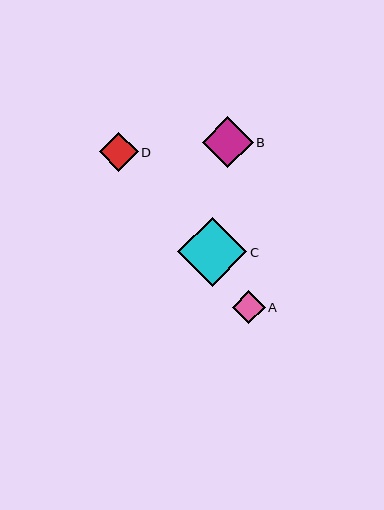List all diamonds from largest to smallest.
From largest to smallest: C, B, D, A.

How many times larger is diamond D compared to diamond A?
Diamond D is approximately 1.2 times the size of diamond A.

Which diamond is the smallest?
Diamond A is the smallest with a size of approximately 32 pixels.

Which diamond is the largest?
Diamond C is the largest with a size of approximately 69 pixels.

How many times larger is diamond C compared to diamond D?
Diamond C is approximately 1.8 times the size of diamond D.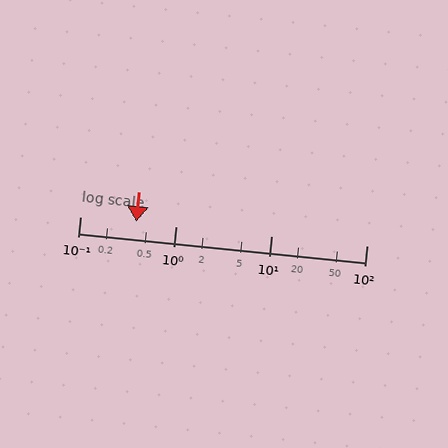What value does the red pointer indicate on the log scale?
The pointer indicates approximately 0.39.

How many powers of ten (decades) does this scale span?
The scale spans 3 decades, from 0.1 to 100.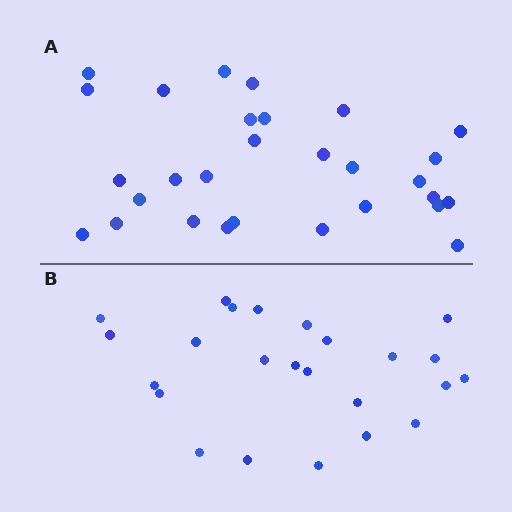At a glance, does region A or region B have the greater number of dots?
Region A (the top region) has more dots.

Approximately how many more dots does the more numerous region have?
Region A has about 5 more dots than region B.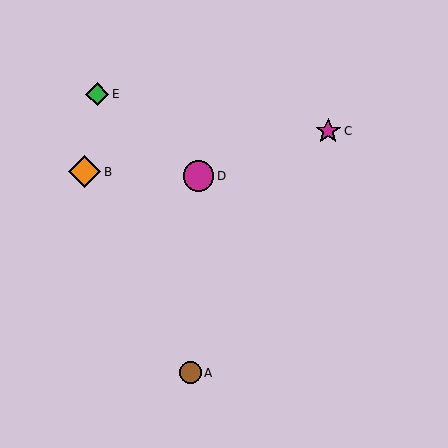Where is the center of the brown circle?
The center of the brown circle is at (191, 373).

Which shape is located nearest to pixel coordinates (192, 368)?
The brown circle (labeled A) at (191, 373) is nearest to that location.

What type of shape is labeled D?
Shape D is a magenta circle.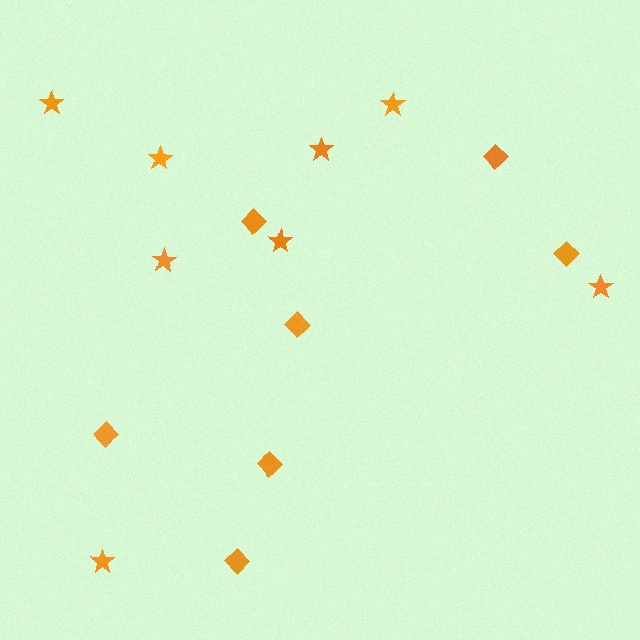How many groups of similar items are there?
There are 2 groups: one group of diamonds (7) and one group of stars (8).